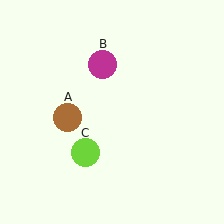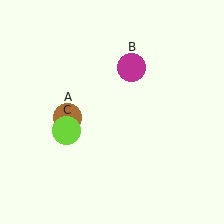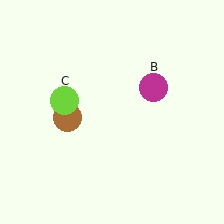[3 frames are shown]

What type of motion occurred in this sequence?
The magenta circle (object B), lime circle (object C) rotated clockwise around the center of the scene.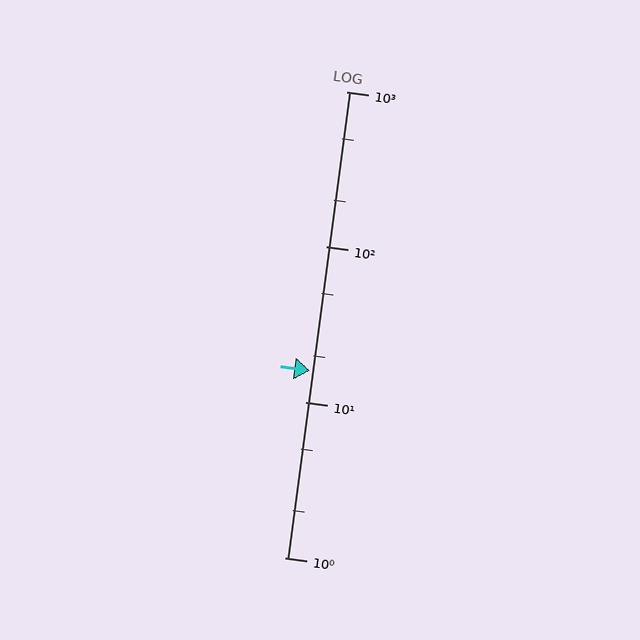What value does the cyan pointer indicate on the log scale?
The pointer indicates approximately 16.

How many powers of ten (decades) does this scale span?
The scale spans 3 decades, from 1 to 1000.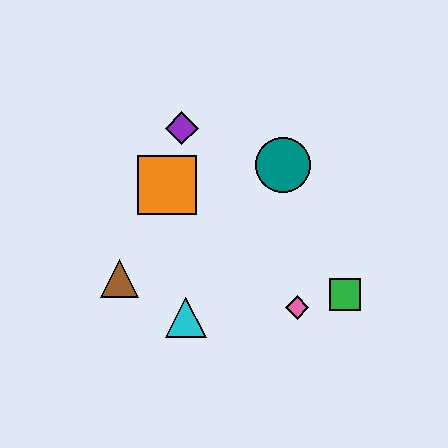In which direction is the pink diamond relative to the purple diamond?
The pink diamond is below the purple diamond.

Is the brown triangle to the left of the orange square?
Yes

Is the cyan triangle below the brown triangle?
Yes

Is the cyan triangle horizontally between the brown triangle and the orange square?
No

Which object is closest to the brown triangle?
The cyan triangle is closest to the brown triangle.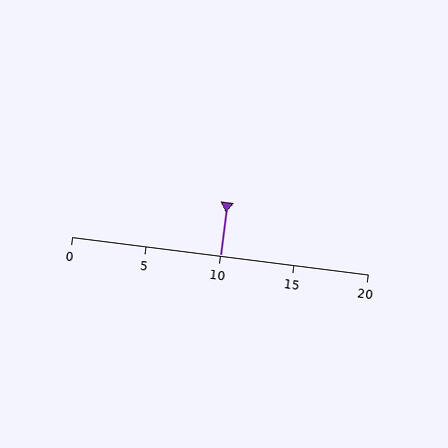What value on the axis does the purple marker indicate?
The marker indicates approximately 10.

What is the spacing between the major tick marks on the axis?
The major ticks are spaced 5 apart.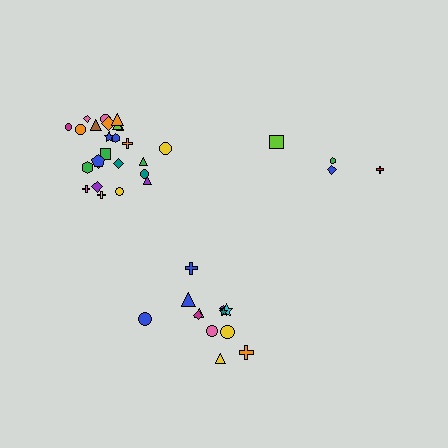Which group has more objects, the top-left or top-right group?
The top-left group.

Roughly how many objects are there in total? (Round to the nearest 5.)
Roughly 40 objects in total.